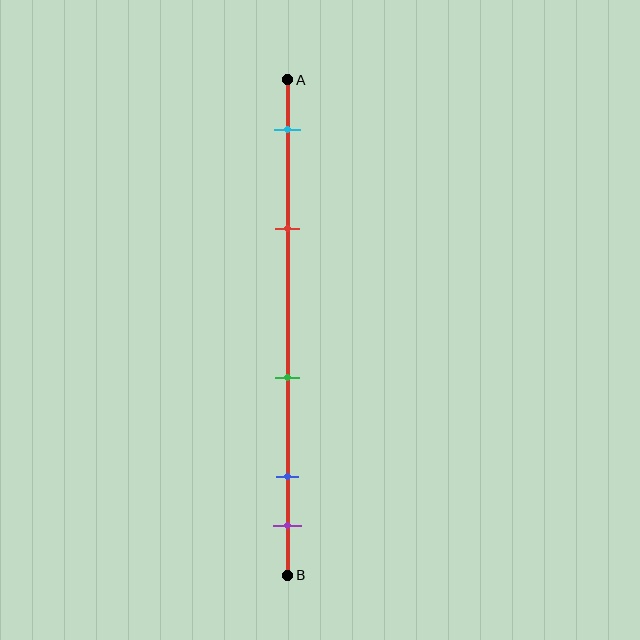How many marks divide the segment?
There are 5 marks dividing the segment.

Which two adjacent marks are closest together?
The blue and purple marks are the closest adjacent pair.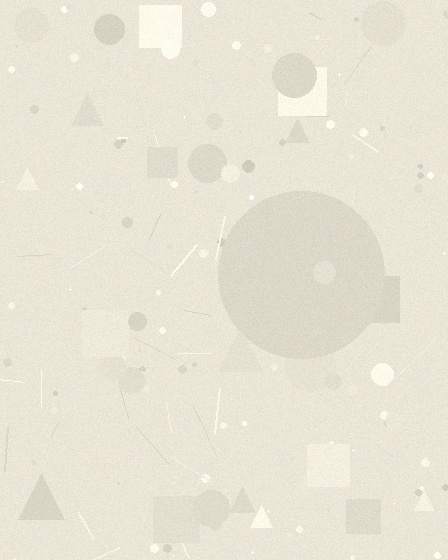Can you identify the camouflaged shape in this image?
The camouflaged shape is a circle.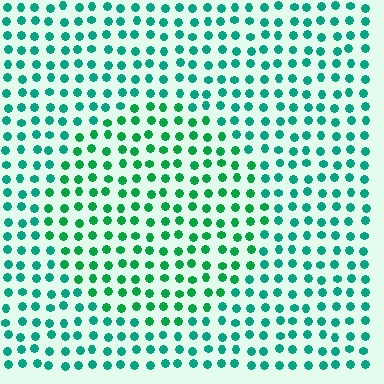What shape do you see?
I see a circle.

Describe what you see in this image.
The image is filled with small teal elements in a uniform arrangement. A circle-shaped region is visible where the elements are tinted to a slightly different hue, forming a subtle color boundary.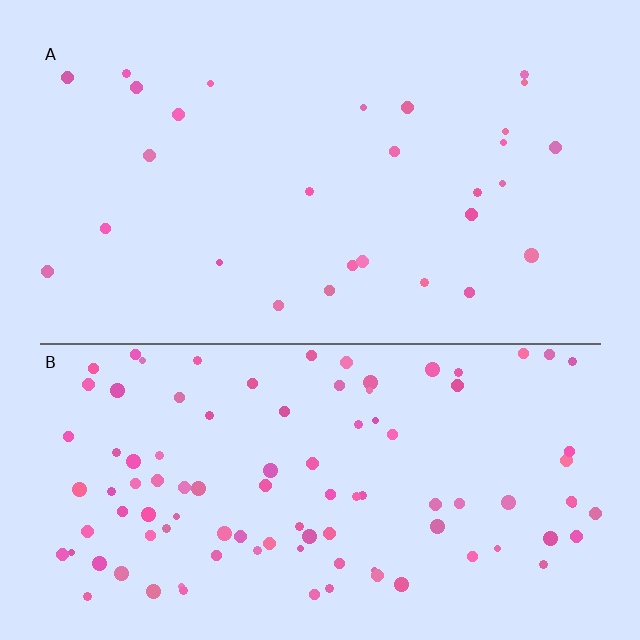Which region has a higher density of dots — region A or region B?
B (the bottom).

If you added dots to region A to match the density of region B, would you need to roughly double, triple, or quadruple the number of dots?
Approximately quadruple.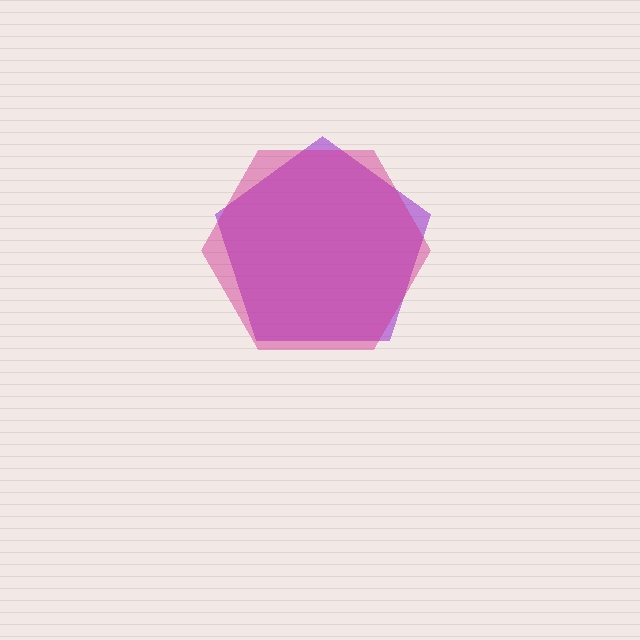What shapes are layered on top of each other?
The layered shapes are: a purple pentagon, a magenta hexagon.